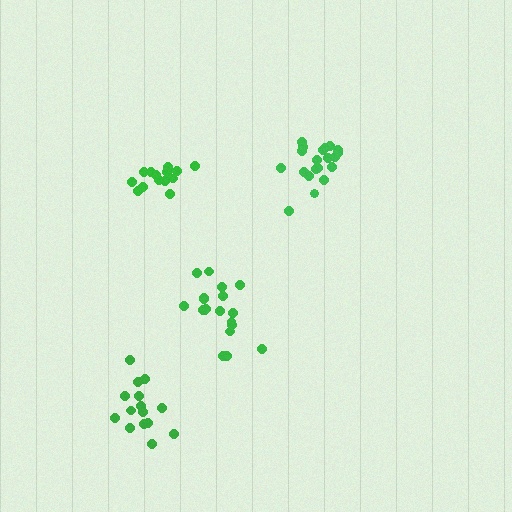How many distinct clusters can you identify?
There are 4 distinct clusters.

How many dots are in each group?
Group 1: 14 dots, Group 2: 19 dots, Group 3: 20 dots, Group 4: 16 dots (69 total).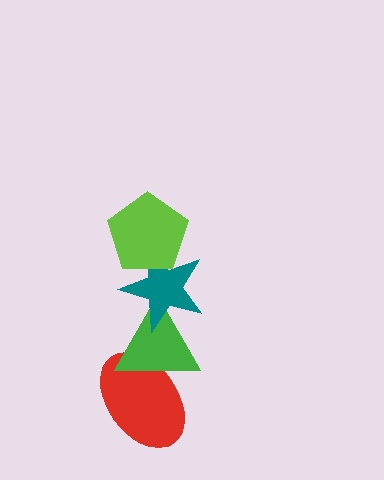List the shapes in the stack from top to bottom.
From top to bottom: the lime pentagon, the teal star, the green triangle, the red ellipse.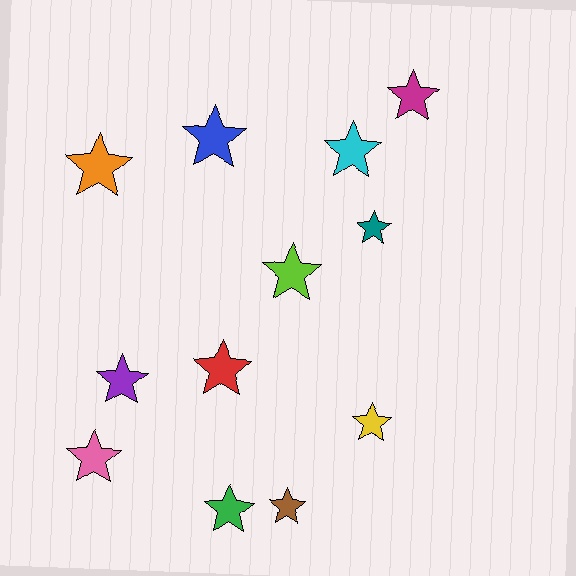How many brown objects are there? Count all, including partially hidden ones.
There is 1 brown object.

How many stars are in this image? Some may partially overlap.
There are 12 stars.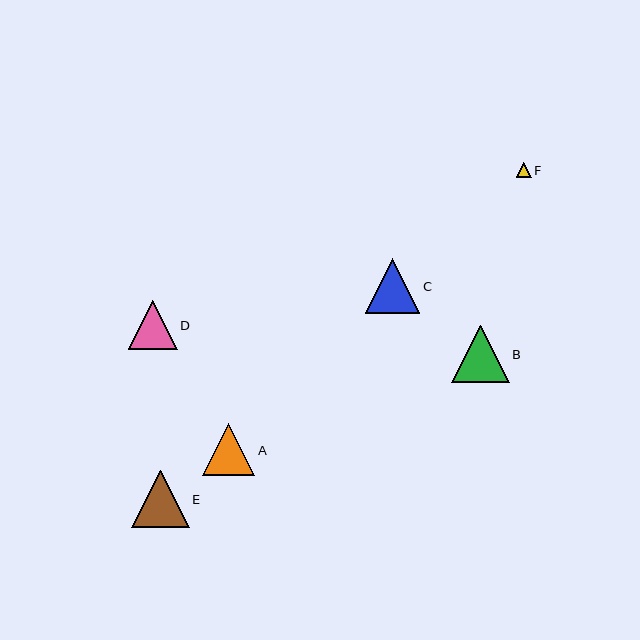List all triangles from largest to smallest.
From largest to smallest: E, B, C, A, D, F.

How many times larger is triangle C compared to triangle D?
Triangle C is approximately 1.1 times the size of triangle D.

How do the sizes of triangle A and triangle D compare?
Triangle A and triangle D are approximately the same size.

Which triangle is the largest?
Triangle E is the largest with a size of approximately 58 pixels.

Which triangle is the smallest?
Triangle F is the smallest with a size of approximately 15 pixels.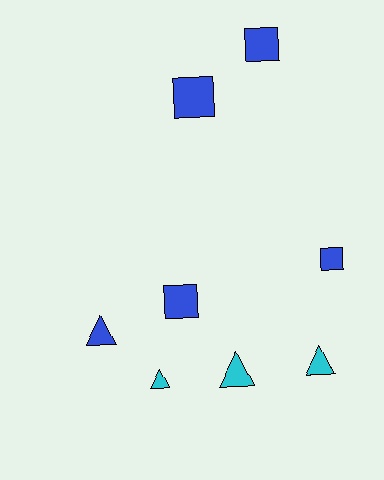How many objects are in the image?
There are 8 objects.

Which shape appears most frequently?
Triangle, with 4 objects.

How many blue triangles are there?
There is 1 blue triangle.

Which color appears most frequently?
Blue, with 5 objects.